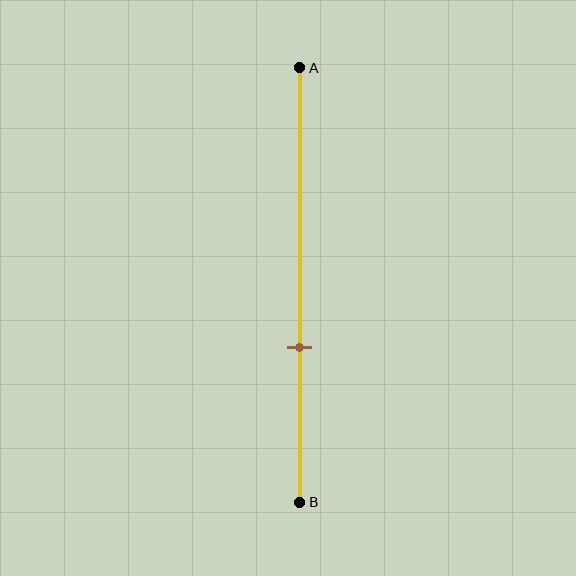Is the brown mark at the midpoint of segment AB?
No, the mark is at about 65% from A, not at the 50% midpoint.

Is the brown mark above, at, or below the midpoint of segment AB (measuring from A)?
The brown mark is below the midpoint of segment AB.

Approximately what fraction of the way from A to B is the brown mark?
The brown mark is approximately 65% of the way from A to B.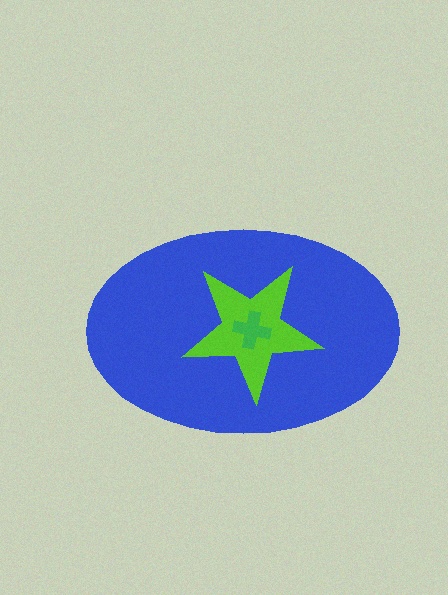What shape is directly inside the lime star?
The green cross.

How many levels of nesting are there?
3.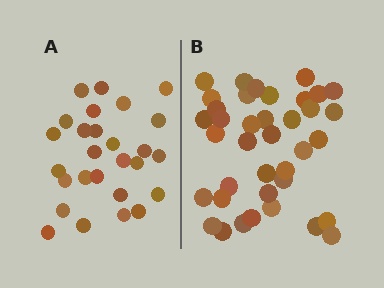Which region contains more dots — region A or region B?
Region B (the right region) has more dots.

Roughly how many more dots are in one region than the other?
Region B has roughly 12 or so more dots than region A.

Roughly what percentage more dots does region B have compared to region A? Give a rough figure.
About 40% more.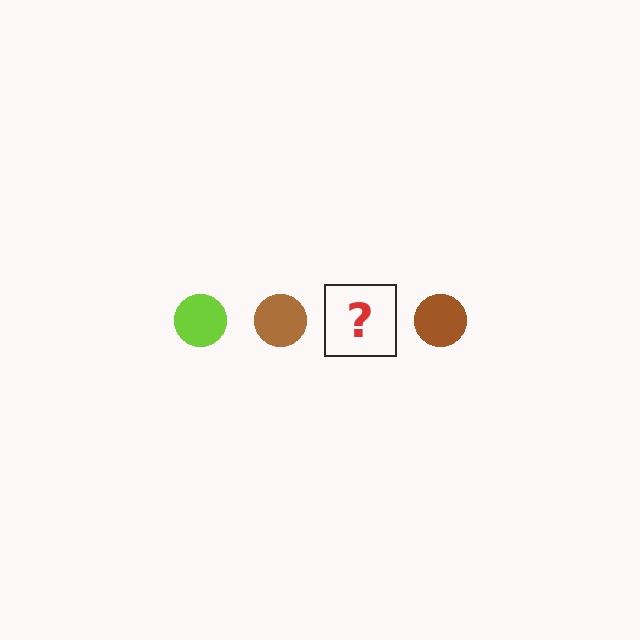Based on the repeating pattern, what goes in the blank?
The blank should be a lime circle.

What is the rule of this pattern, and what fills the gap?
The rule is that the pattern cycles through lime, brown circles. The gap should be filled with a lime circle.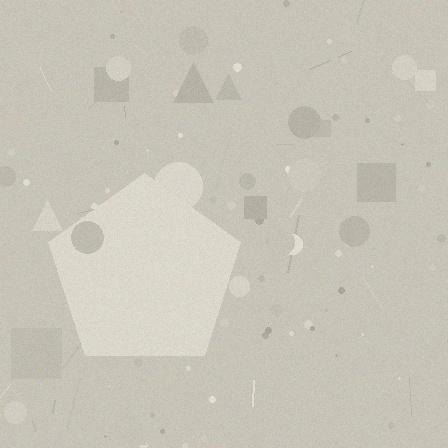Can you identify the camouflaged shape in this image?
The camouflaged shape is a pentagon.